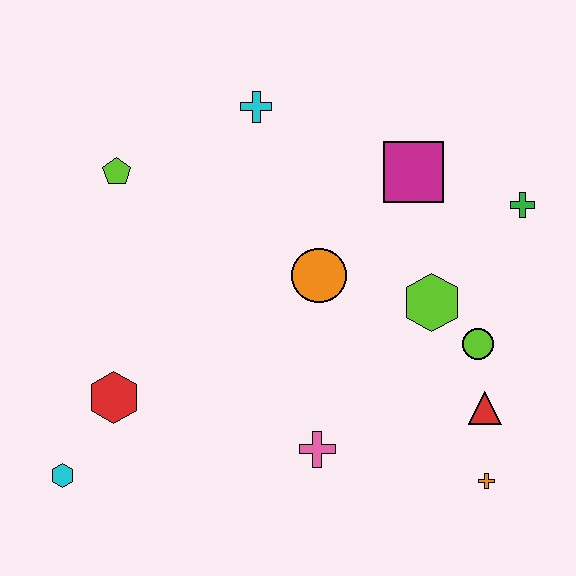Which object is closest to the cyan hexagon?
The red hexagon is closest to the cyan hexagon.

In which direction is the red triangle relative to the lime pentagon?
The red triangle is to the right of the lime pentagon.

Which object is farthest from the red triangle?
The lime pentagon is farthest from the red triangle.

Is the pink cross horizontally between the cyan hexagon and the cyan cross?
No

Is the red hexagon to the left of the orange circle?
Yes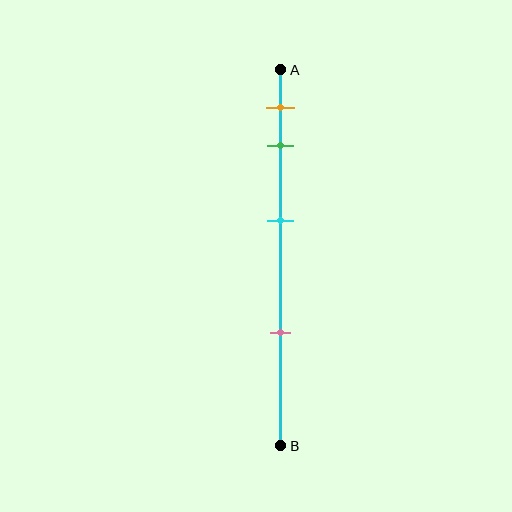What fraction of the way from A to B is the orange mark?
The orange mark is approximately 10% (0.1) of the way from A to B.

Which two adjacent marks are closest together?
The orange and green marks are the closest adjacent pair.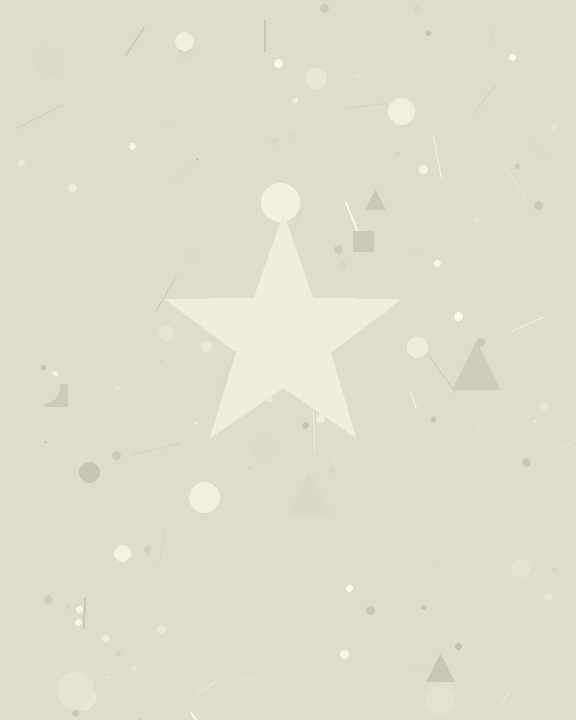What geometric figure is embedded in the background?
A star is embedded in the background.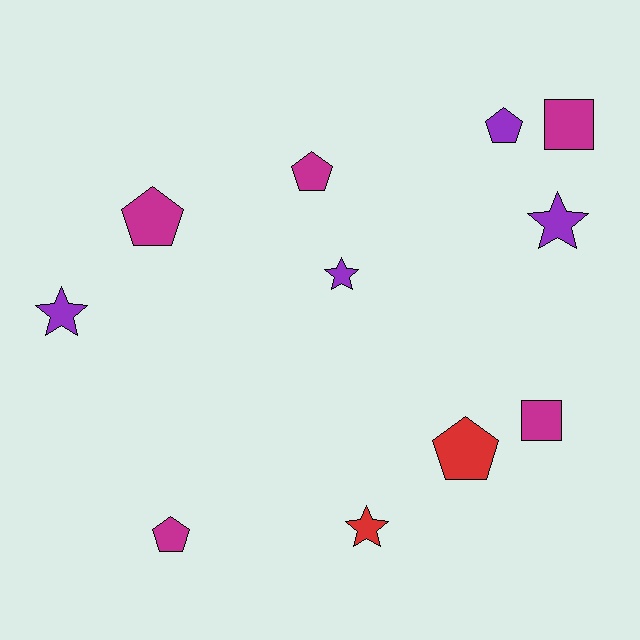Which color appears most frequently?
Magenta, with 5 objects.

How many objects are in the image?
There are 11 objects.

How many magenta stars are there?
There are no magenta stars.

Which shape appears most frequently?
Pentagon, with 5 objects.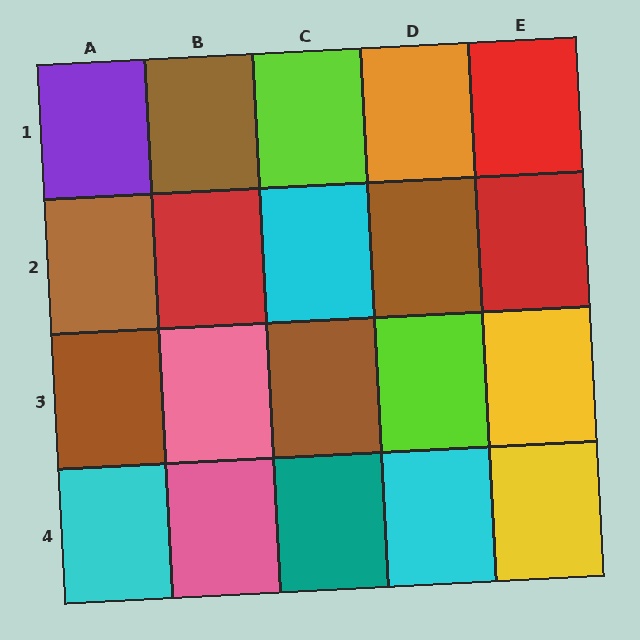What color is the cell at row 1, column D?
Orange.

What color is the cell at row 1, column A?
Purple.